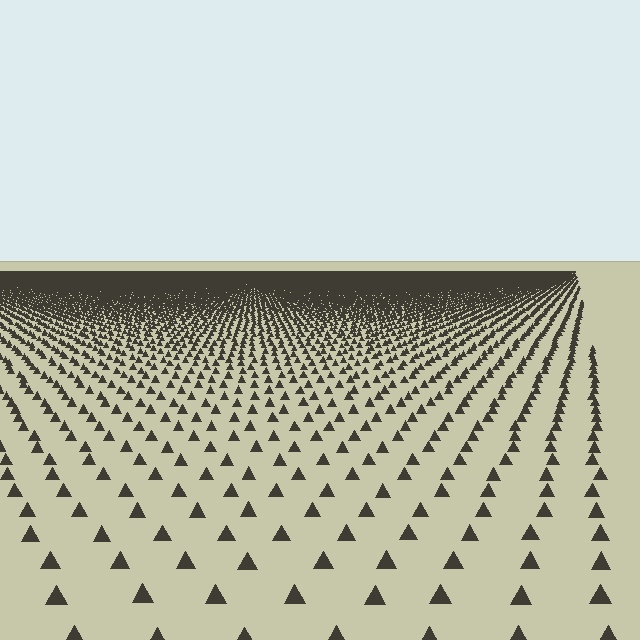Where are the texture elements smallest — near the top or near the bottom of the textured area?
Near the top.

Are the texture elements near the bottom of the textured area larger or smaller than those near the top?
Larger. Near the bottom, elements are closer to the viewer and appear at a bigger on-screen size.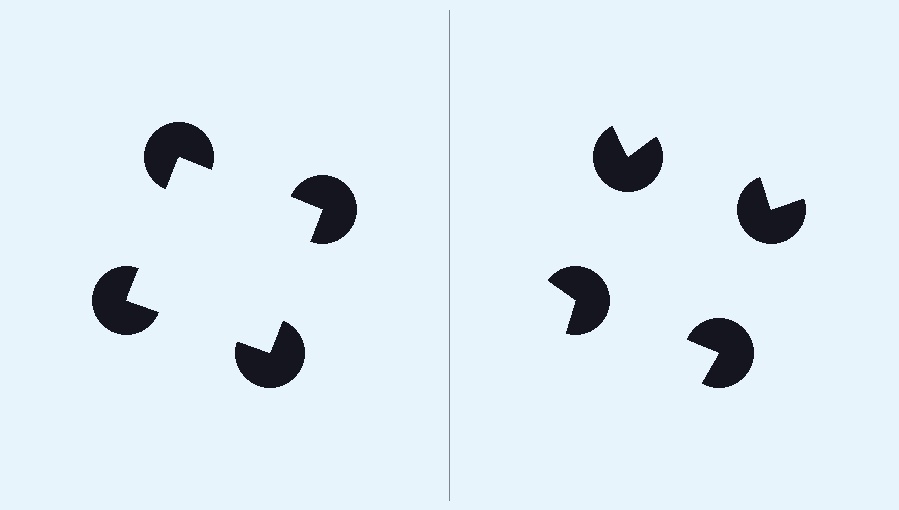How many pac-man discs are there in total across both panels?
8 — 4 on each side.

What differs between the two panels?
The pac-man discs are positioned identically on both sides; only the wedge orientations differ. On the left they align to a square; on the right they are misaligned.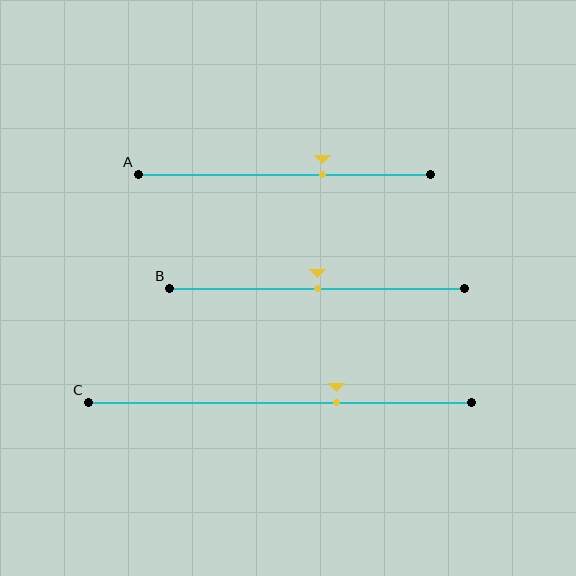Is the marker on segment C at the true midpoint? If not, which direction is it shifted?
No, the marker on segment C is shifted to the right by about 15% of the segment length.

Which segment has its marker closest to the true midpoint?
Segment B has its marker closest to the true midpoint.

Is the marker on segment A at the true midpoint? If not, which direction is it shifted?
No, the marker on segment A is shifted to the right by about 13% of the segment length.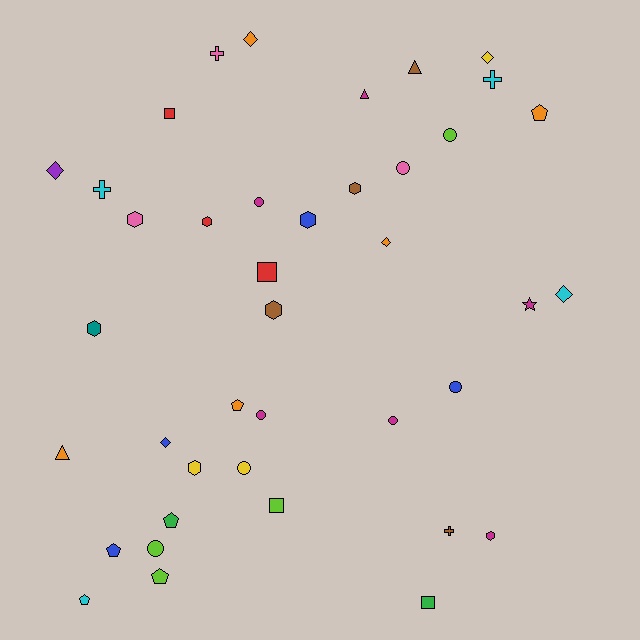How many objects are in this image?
There are 40 objects.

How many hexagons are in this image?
There are 8 hexagons.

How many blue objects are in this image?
There are 4 blue objects.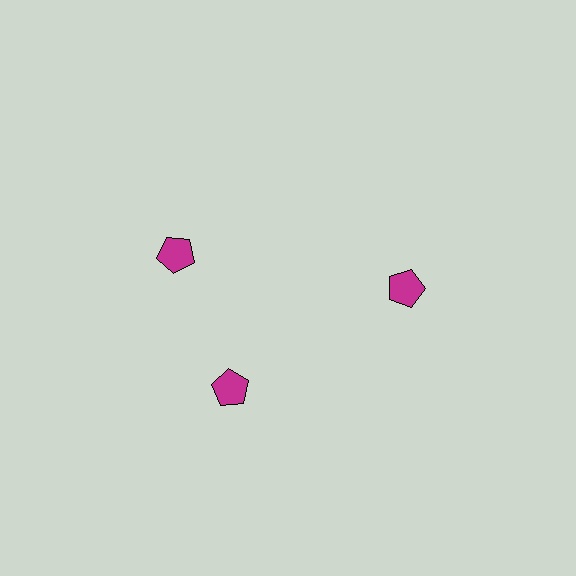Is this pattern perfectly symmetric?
No. The 3 magenta pentagons are arranged in a ring, but one element near the 11 o'clock position is rotated out of alignment along the ring, breaking the 3-fold rotational symmetry.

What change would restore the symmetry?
The symmetry would be restored by rotating it back into even spacing with its neighbors so that all 3 pentagons sit at equal angles and equal distance from the center.